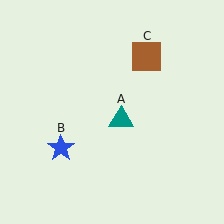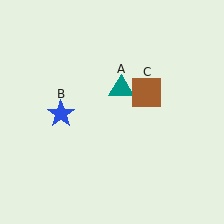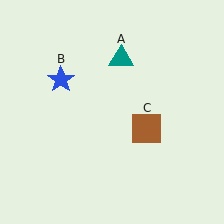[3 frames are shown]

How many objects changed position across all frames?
3 objects changed position: teal triangle (object A), blue star (object B), brown square (object C).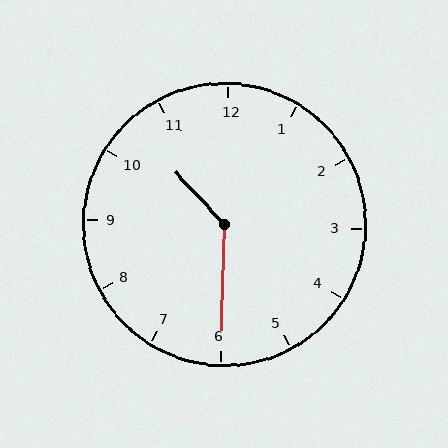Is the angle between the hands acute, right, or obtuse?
It is obtuse.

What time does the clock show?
10:30.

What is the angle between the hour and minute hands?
Approximately 135 degrees.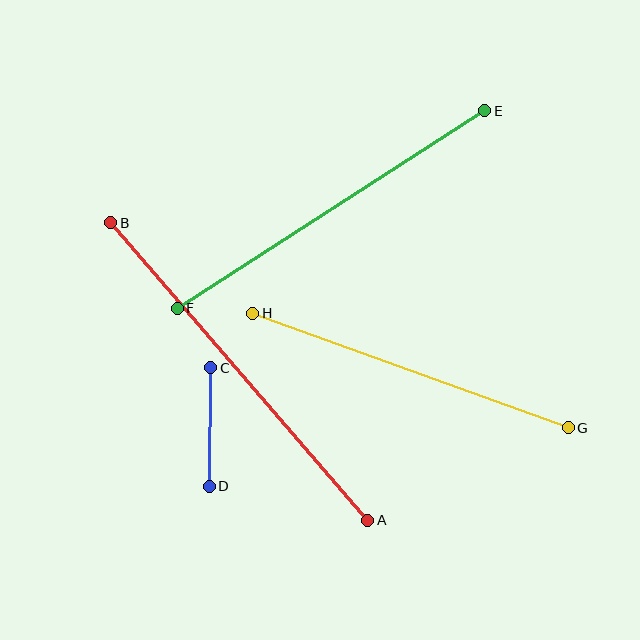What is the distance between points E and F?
The distance is approximately 365 pixels.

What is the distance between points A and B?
The distance is approximately 393 pixels.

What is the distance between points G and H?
The distance is approximately 336 pixels.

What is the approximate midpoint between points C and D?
The midpoint is at approximately (210, 427) pixels.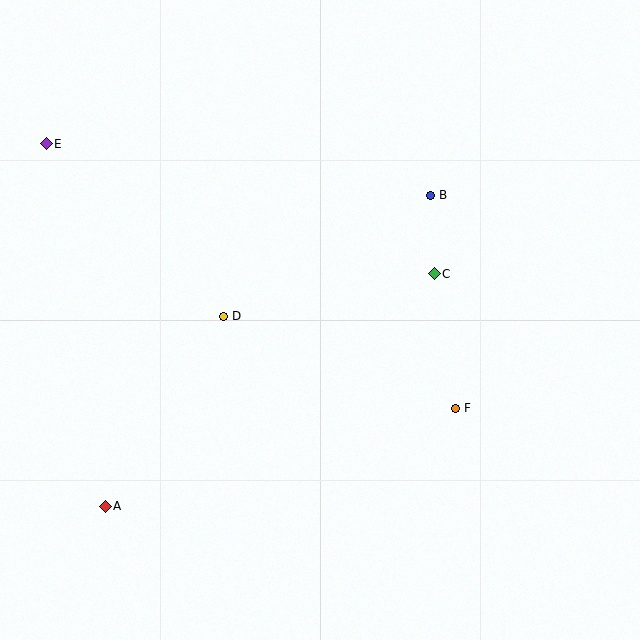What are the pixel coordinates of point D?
Point D is at (224, 316).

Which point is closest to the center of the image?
Point D at (224, 316) is closest to the center.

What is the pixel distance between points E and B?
The distance between E and B is 388 pixels.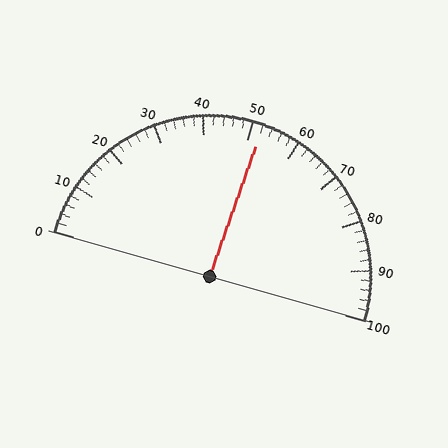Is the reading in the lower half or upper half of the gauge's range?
The reading is in the upper half of the range (0 to 100).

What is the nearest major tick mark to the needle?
The nearest major tick mark is 50.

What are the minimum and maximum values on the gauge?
The gauge ranges from 0 to 100.